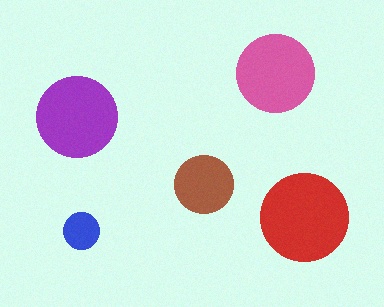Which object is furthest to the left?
The purple circle is leftmost.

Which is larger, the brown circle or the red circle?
The red one.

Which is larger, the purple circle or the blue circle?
The purple one.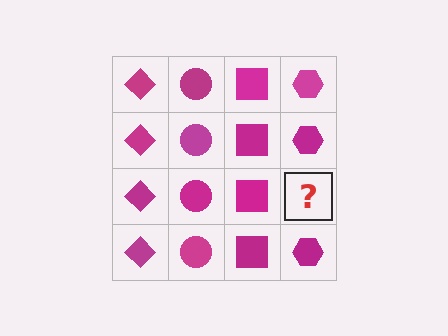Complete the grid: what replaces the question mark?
The question mark should be replaced with a magenta hexagon.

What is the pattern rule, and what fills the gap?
The rule is that each column has a consistent shape. The gap should be filled with a magenta hexagon.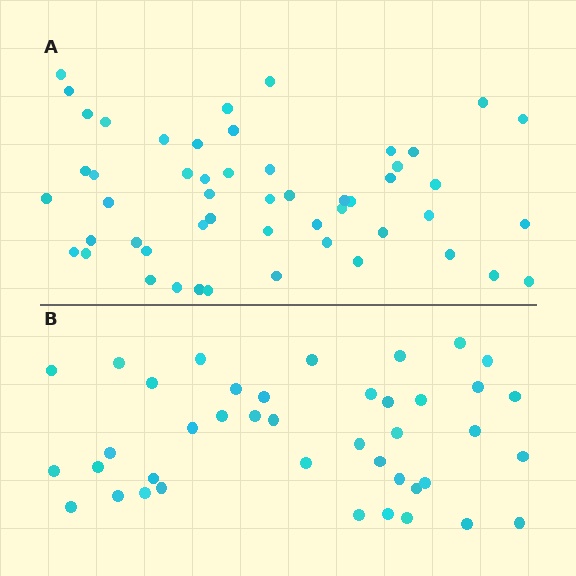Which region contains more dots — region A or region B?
Region A (the top region) has more dots.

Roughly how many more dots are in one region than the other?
Region A has roughly 12 or so more dots than region B.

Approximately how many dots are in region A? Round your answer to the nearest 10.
About 50 dots. (The exact count is 52, which rounds to 50.)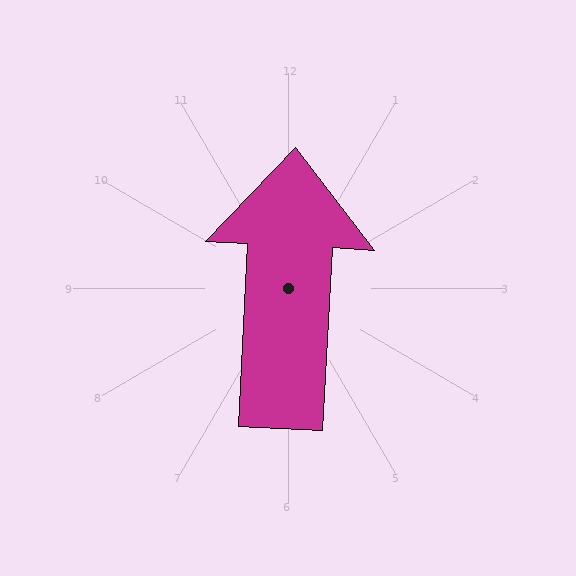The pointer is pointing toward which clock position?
Roughly 12 o'clock.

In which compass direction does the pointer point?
North.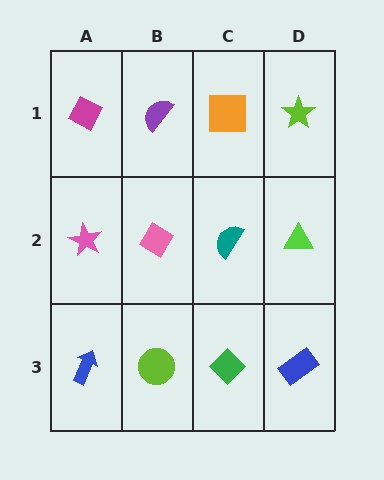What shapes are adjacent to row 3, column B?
A pink diamond (row 2, column B), a blue arrow (row 3, column A), a green diamond (row 3, column C).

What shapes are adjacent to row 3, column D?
A lime triangle (row 2, column D), a green diamond (row 3, column C).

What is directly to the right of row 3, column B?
A green diamond.